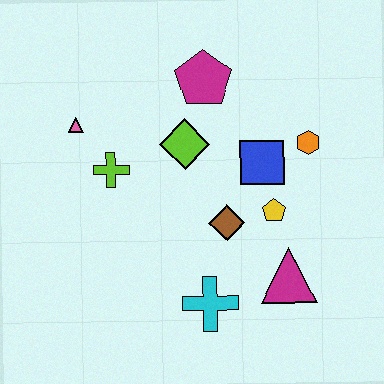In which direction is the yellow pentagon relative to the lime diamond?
The yellow pentagon is to the right of the lime diamond.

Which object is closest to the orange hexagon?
The blue square is closest to the orange hexagon.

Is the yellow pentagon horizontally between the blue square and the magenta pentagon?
No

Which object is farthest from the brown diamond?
The pink triangle is farthest from the brown diamond.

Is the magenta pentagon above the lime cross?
Yes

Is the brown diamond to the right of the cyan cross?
Yes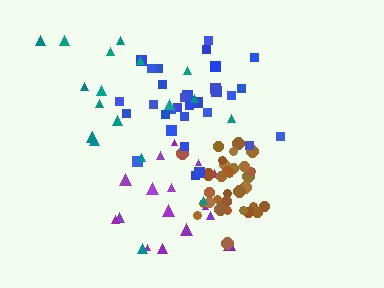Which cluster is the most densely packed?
Brown.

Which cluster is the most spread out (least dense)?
Teal.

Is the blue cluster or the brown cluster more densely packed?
Brown.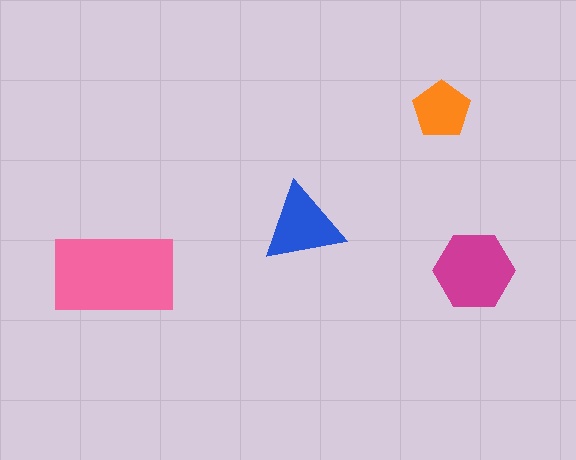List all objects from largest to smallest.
The pink rectangle, the magenta hexagon, the blue triangle, the orange pentagon.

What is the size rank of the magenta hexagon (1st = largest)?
2nd.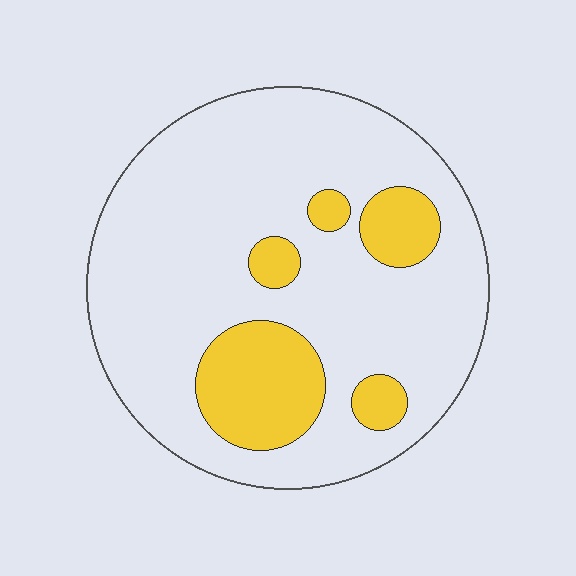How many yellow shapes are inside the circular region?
5.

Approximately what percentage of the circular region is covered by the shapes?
Approximately 20%.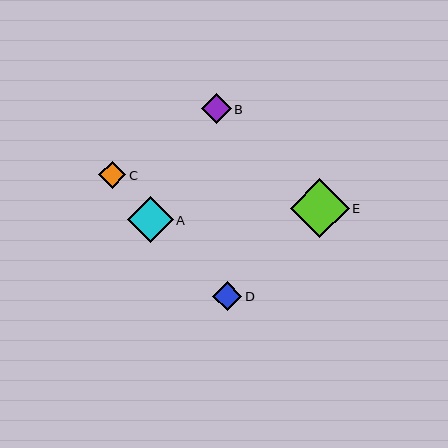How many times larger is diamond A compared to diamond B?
Diamond A is approximately 1.6 times the size of diamond B.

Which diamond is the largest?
Diamond E is the largest with a size of approximately 59 pixels.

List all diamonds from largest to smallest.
From largest to smallest: E, A, B, D, C.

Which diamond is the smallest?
Diamond C is the smallest with a size of approximately 27 pixels.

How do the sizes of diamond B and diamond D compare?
Diamond B and diamond D are approximately the same size.